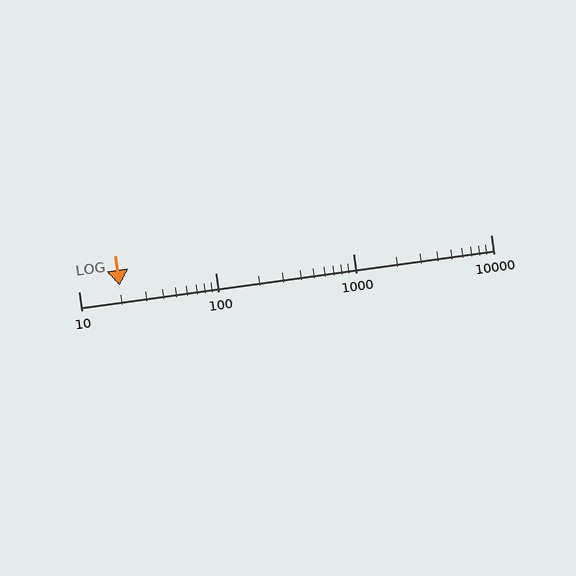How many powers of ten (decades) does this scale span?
The scale spans 3 decades, from 10 to 10000.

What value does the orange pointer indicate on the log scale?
The pointer indicates approximately 20.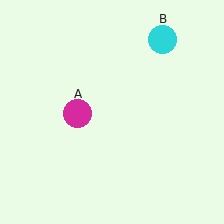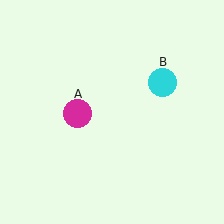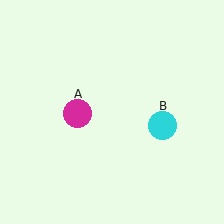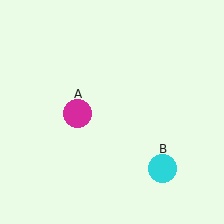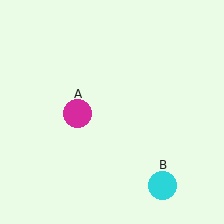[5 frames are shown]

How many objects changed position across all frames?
1 object changed position: cyan circle (object B).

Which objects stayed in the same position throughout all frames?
Magenta circle (object A) remained stationary.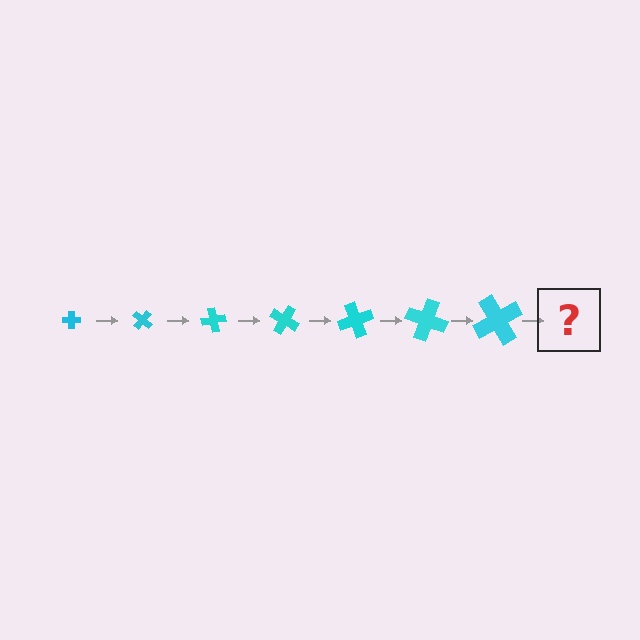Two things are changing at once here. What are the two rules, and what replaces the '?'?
The two rules are that the cross grows larger each step and it rotates 40 degrees each step. The '?' should be a cross, larger than the previous one and rotated 280 degrees from the start.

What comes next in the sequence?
The next element should be a cross, larger than the previous one and rotated 280 degrees from the start.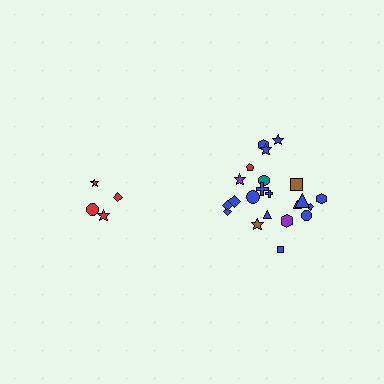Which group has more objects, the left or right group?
The right group.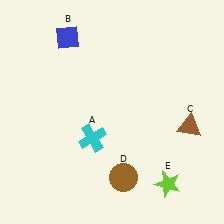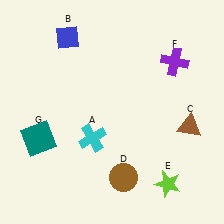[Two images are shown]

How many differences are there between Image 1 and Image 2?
There are 2 differences between the two images.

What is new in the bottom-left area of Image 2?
A teal square (G) was added in the bottom-left area of Image 2.